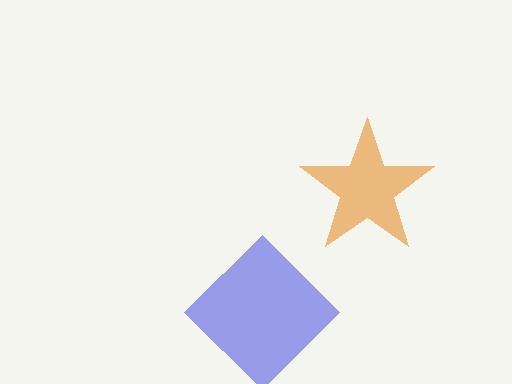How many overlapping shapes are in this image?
There are 2 overlapping shapes in the image.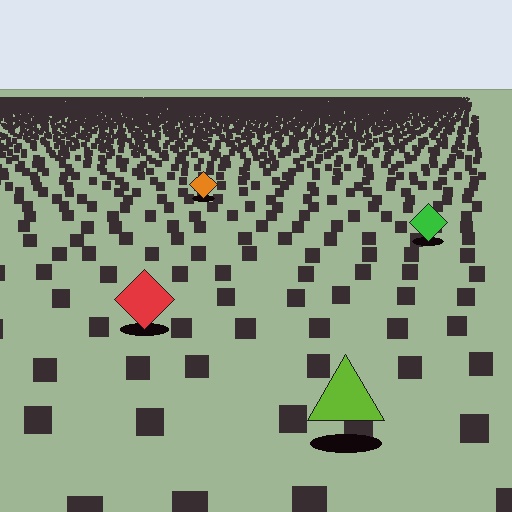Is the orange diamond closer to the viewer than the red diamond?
No. The red diamond is closer — you can tell from the texture gradient: the ground texture is coarser near it.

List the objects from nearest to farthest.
From nearest to farthest: the lime triangle, the red diamond, the green diamond, the orange diamond.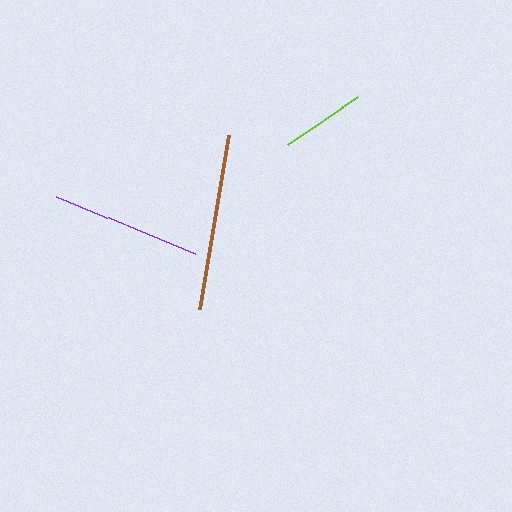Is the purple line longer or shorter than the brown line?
The brown line is longer than the purple line.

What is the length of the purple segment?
The purple segment is approximately 151 pixels long.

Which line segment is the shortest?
The lime line is the shortest at approximately 85 pixels.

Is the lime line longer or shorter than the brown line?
The brown line is longer than the lime line.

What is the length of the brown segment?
The brown segment is approximately 176 pixels long.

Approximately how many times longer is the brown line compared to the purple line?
The brown line is approximately 1.2 times the length of the purple line.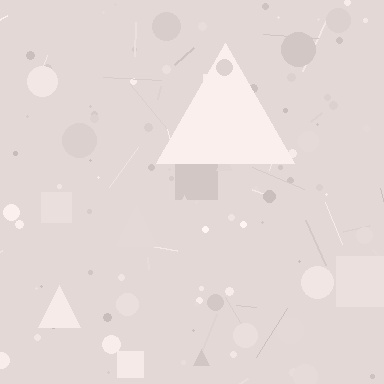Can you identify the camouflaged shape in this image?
The camouflaged shape is a triangle.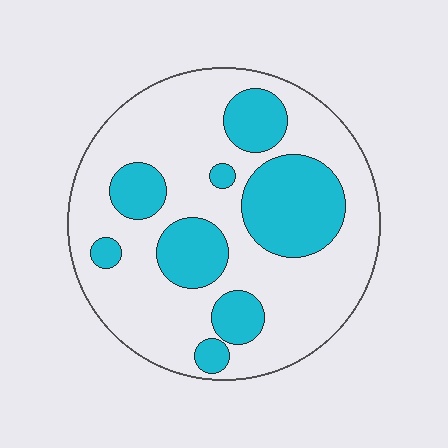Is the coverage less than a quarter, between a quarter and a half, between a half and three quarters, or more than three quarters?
Between a quarter and a half.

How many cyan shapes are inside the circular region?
8.